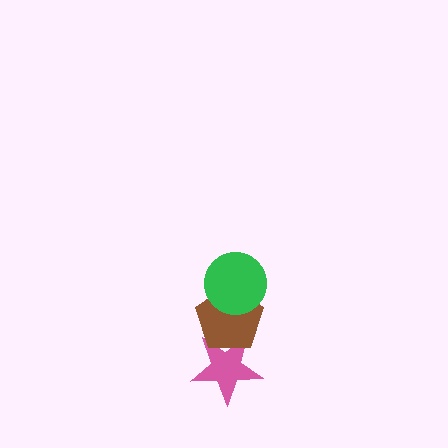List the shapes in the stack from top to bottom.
From top to bottom: the green circle, the brown pentagon, the pink star.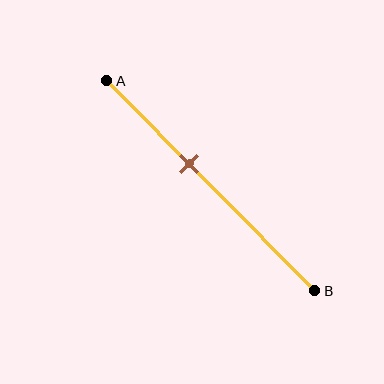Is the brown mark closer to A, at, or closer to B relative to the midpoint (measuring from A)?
The brown mark is closer to point A than the midpoint of segment AB.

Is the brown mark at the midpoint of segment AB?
No, the mark is at about 40% from A, not at the 50% midpoint.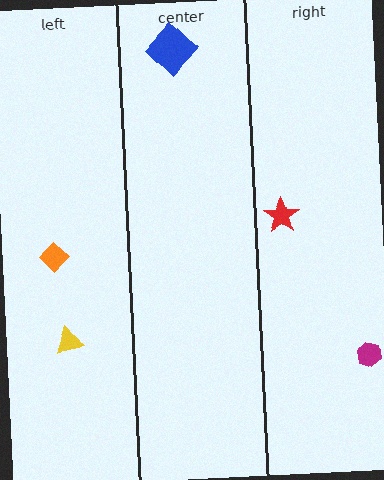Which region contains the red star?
The right region.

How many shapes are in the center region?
1.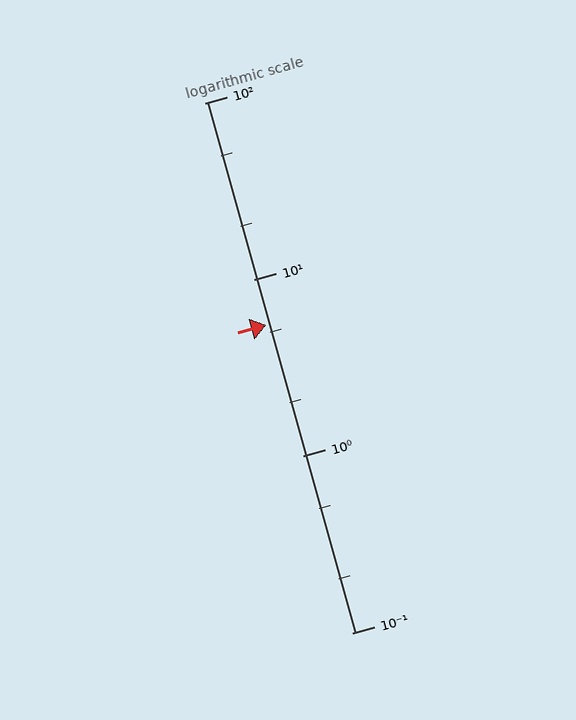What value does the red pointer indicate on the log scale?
The pointer indicates approximately 5.5.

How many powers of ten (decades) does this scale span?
The scale spans 3 decades, from 0.1 to 100.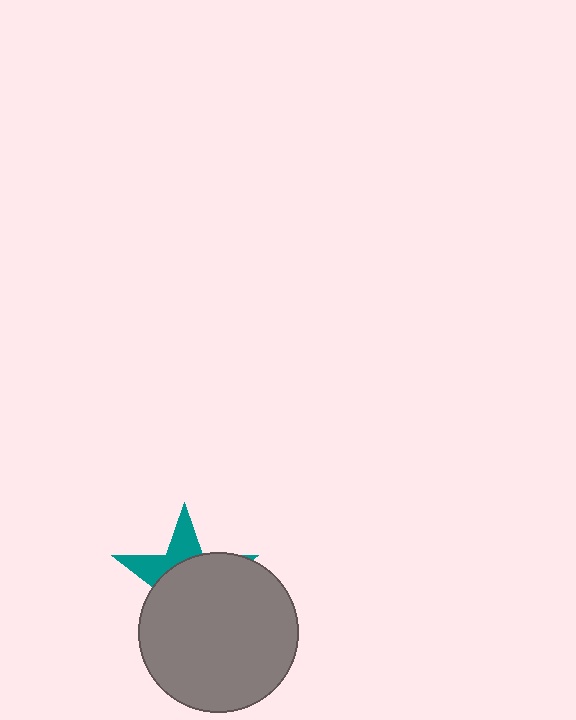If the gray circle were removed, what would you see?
You would see the complete teal star.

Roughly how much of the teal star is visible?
A small part of it is visible (roughly 31%).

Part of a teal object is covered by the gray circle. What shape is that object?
It is a star.